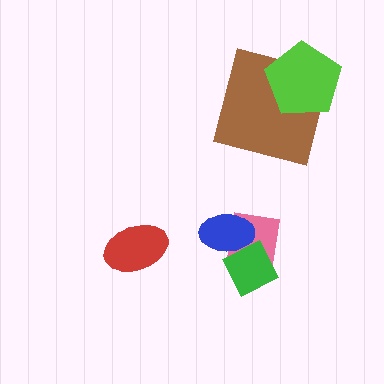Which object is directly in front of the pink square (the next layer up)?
The blue ellipse is directly in front of the pink square.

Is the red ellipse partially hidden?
No, no other shape covers it.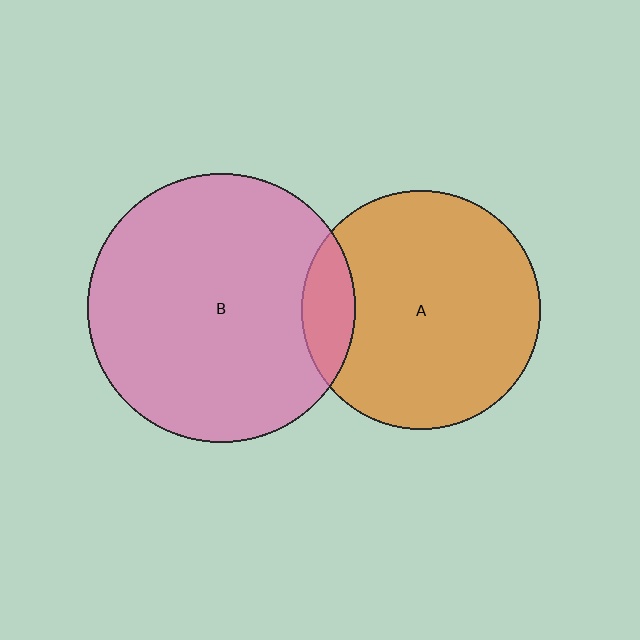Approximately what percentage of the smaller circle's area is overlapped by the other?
Approximately 15%.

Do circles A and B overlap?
Yes.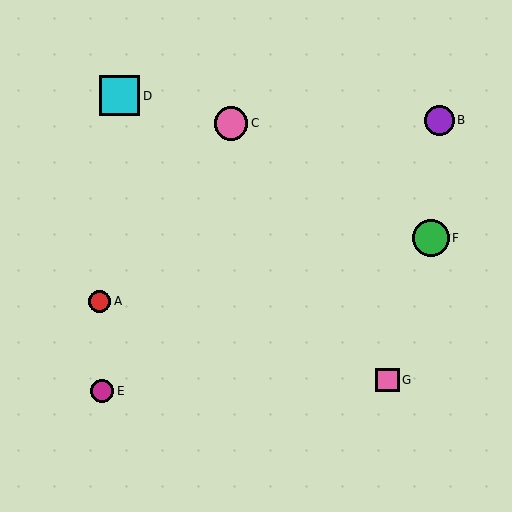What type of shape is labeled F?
Shape F is a green circle.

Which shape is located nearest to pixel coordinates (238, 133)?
The pink circle (labeled C) at (231, 123) is nearest to that location.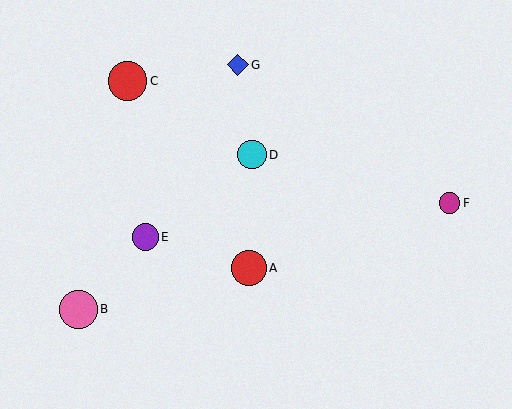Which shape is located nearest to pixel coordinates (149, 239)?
The purple circle (labeled E) at (145, 237) is nearest to that location.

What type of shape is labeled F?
Shape F is a magenta circle.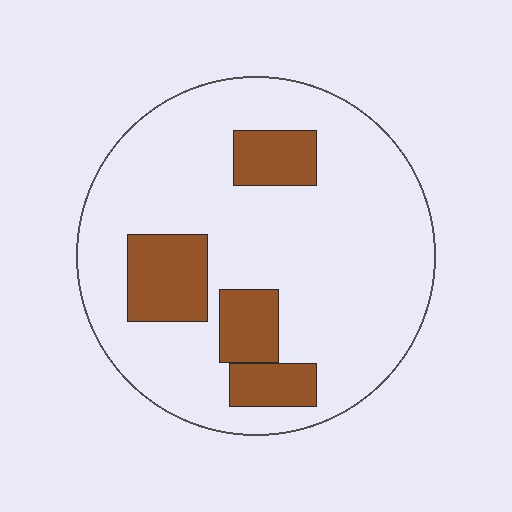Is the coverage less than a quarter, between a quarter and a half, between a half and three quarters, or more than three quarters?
Less than a quarter.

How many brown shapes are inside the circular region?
4.